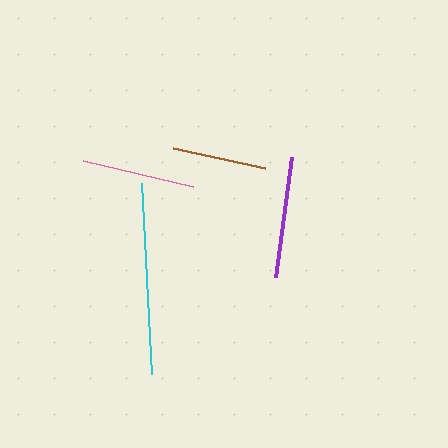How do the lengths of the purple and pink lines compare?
The purple and pink lines are approximately the same length.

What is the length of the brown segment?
The brown segment is approximately 95 pixels long.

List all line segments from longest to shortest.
From longest to shortest: cyan, purple, pink, brown.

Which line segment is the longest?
The cyan line is the longest at approximately 191 pixels.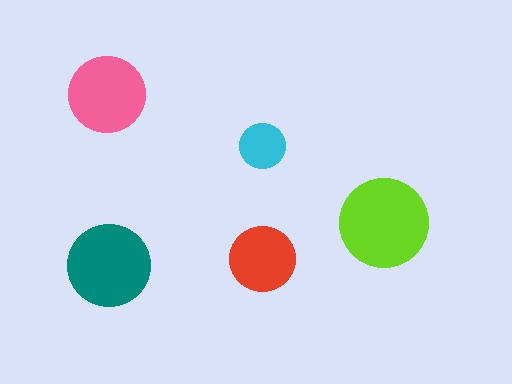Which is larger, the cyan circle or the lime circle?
The lime one.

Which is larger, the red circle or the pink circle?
The pink one.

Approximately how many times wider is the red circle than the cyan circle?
About 1.5 times wider.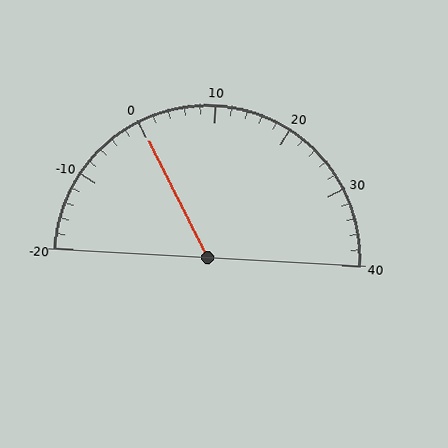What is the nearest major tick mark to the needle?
The nearest major tick mark is 0.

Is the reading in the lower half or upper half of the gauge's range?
The reading is in the lower half of the range (-20 to 40).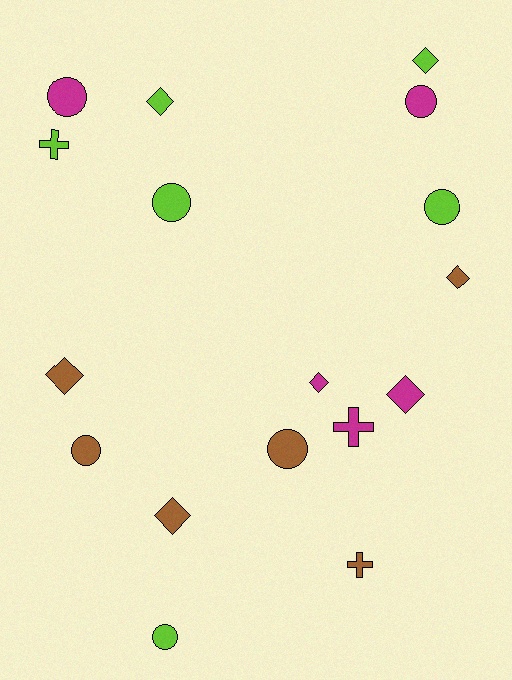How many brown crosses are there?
There is 1 brown cross.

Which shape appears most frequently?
Diamond, with 7 objects.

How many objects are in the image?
There are 17 objects.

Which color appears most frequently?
Brown, with 6 objects.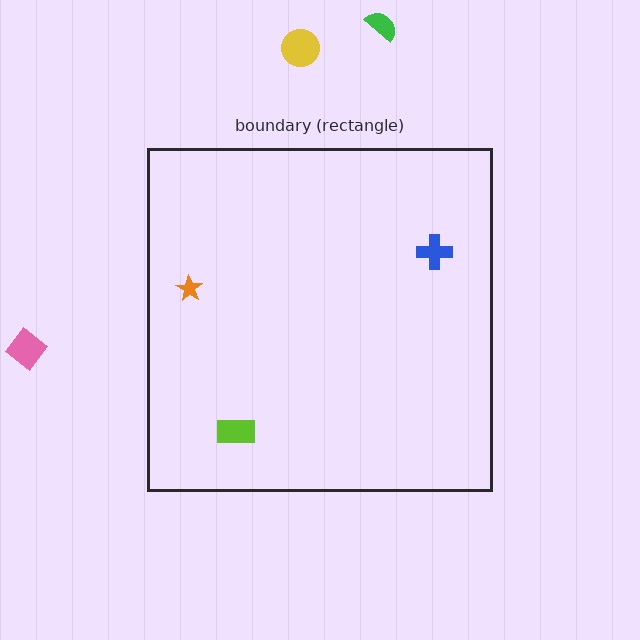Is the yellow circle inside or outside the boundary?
Outside.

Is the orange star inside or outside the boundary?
Inside.